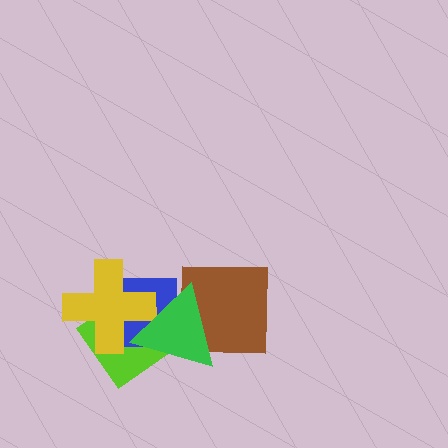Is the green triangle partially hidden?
No, no other shape covers it.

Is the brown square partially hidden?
Yes, it is partially covered by another shape.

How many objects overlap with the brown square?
1 object overlaps with the brown square.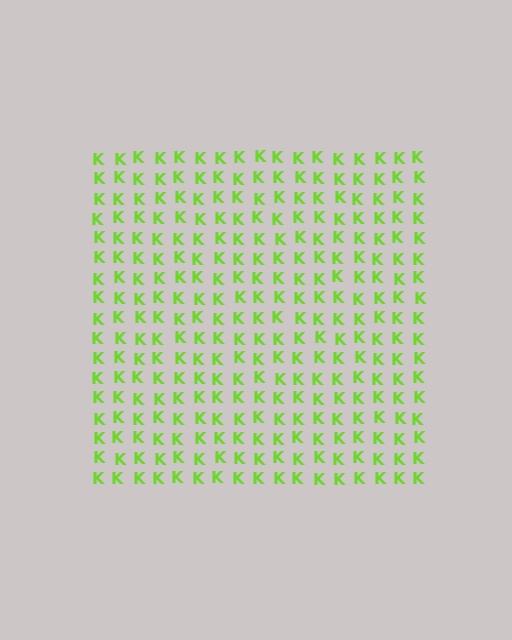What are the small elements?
The small elements are letter K's.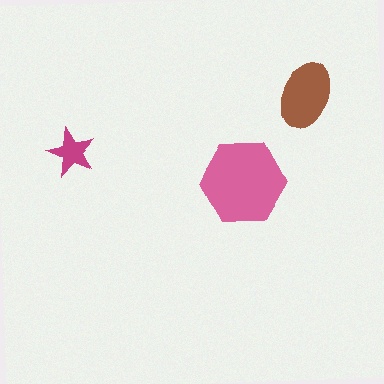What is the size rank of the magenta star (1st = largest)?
3rd.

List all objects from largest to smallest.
The pink hexagon, the brown ellipse, the magenta star.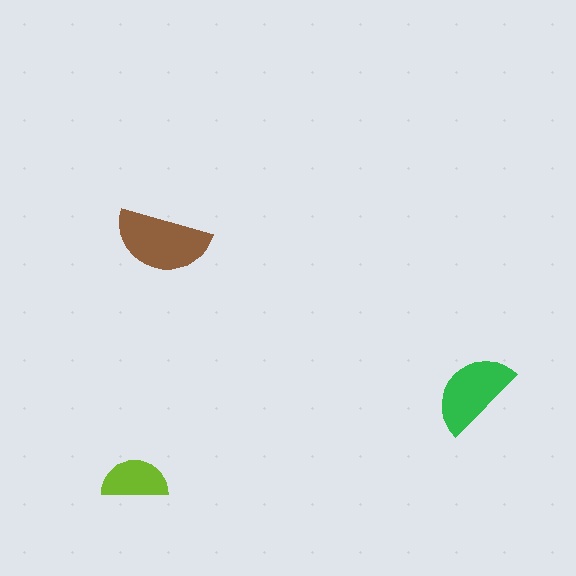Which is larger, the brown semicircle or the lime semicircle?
The brown one.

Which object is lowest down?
The lime semicircle is bottommost.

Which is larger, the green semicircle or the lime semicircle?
The green one.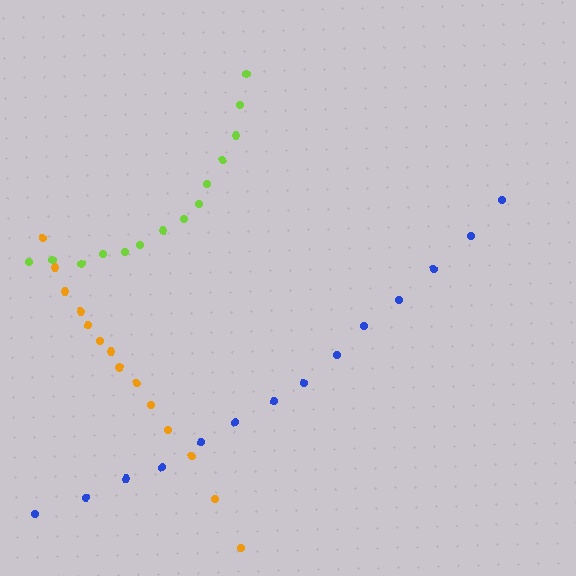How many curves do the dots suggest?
There are 3 distinct paths.